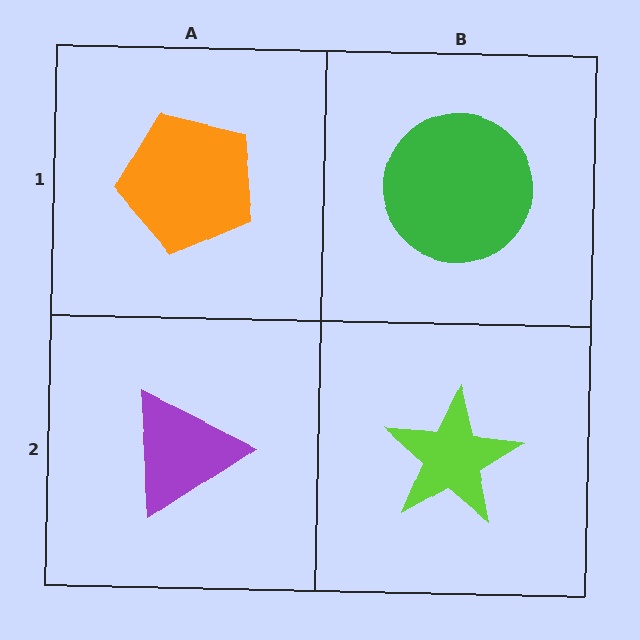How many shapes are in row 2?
2 shapes.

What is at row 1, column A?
An orange pentagon.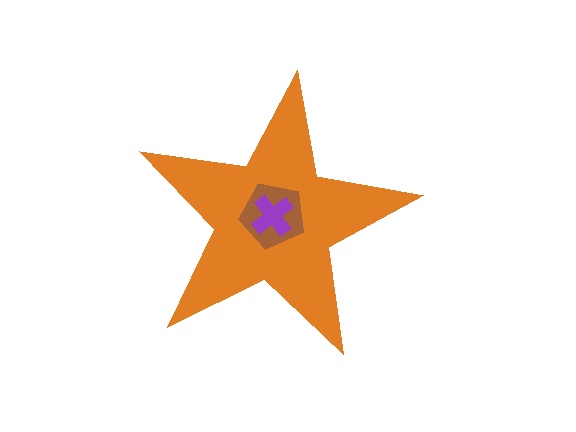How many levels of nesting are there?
3.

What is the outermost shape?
The orange star.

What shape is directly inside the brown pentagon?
The purple cross.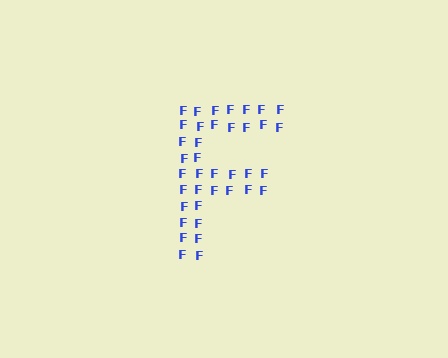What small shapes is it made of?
It is made of small letter F's.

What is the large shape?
The large shape is the letter F.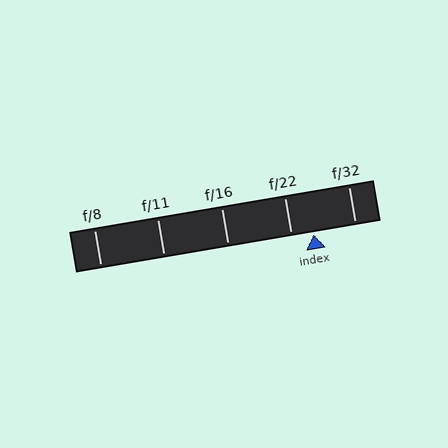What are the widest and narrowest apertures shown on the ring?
The widest aperture shown is f/8 and the narrowest is f/32.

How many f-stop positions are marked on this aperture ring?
There are 5 f-stop positions marked.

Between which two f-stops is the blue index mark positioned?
The index mark is between f/22 and f/32.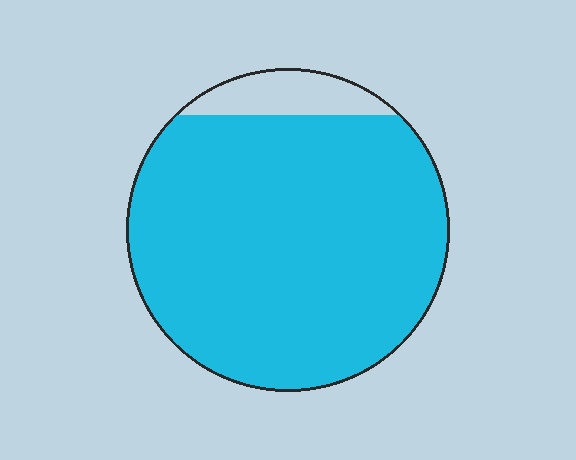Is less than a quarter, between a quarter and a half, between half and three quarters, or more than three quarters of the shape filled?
More than three quarters.